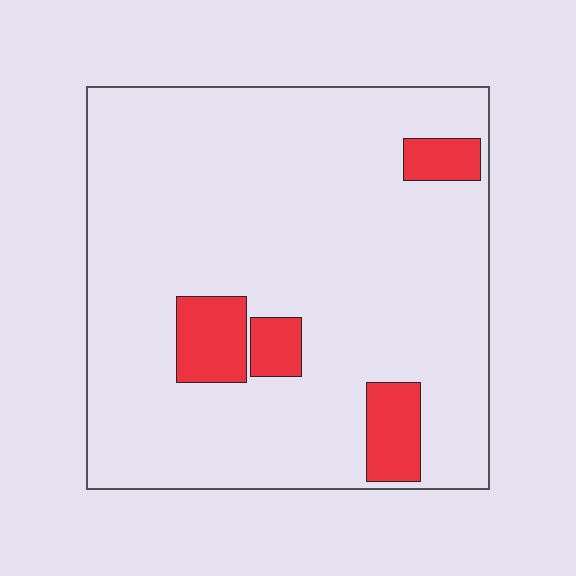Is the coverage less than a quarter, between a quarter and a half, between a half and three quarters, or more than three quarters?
Less than a quarter.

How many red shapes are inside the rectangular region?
4.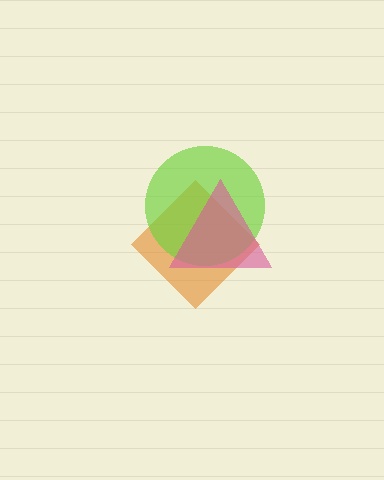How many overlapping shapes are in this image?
There are 3 overlapping shapes in the image.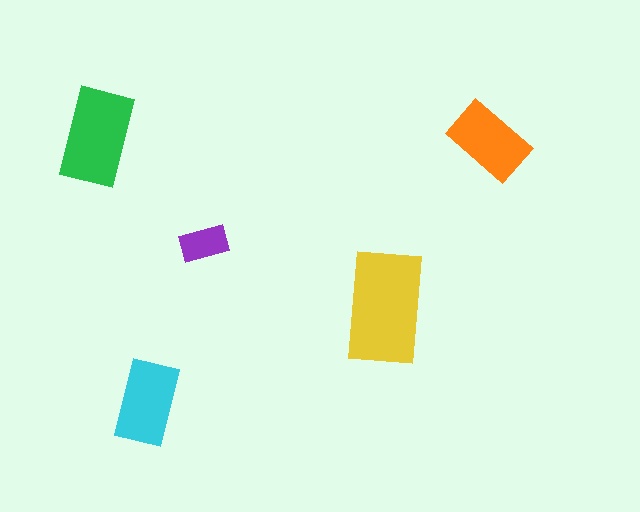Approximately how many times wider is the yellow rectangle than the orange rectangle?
About 1.5 times wider.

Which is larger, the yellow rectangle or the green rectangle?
The yellow one.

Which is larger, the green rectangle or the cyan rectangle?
The green one.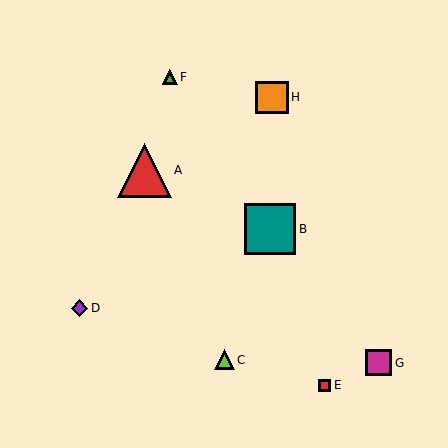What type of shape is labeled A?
Shape A is a red triangle.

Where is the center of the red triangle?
The center of the red triangle is at (145, 170).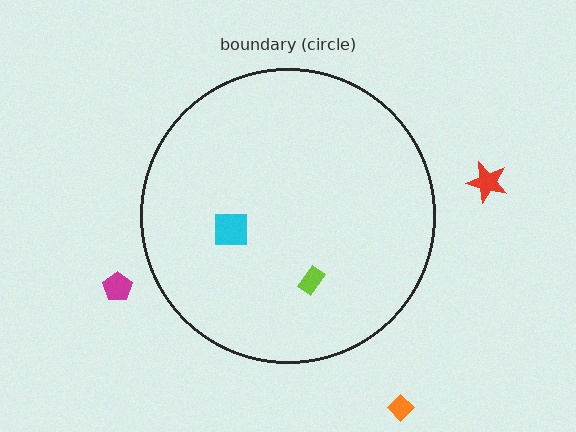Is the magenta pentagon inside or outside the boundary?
Outside.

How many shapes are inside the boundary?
2 inside, 3 outside.